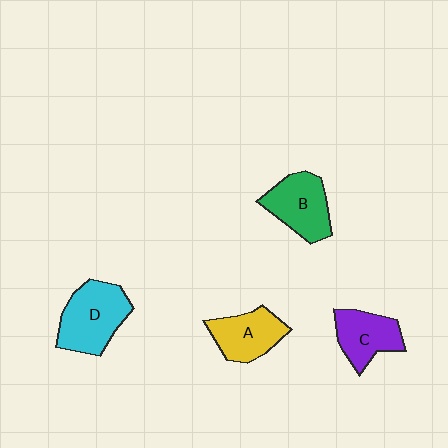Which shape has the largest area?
Shape D (cyan).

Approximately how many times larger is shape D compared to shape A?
Approximately 1.3 times.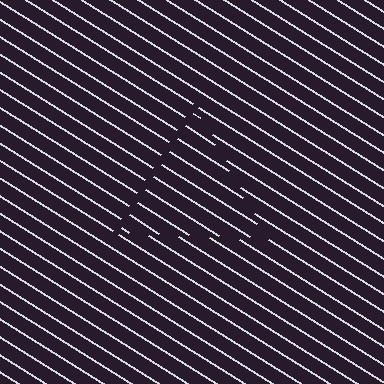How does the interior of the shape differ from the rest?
The interior of the shape contains the same grating, shifted by half a period — the contour is defined by the phase discontinuity where line-ends from the inner and outer gratings abut.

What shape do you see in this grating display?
An illusory triangle. The interior of the shape contains the same grating, shifted by half a period — the contour is defined by the phase discontinuity where line-ends from the inner and outer gratings abut.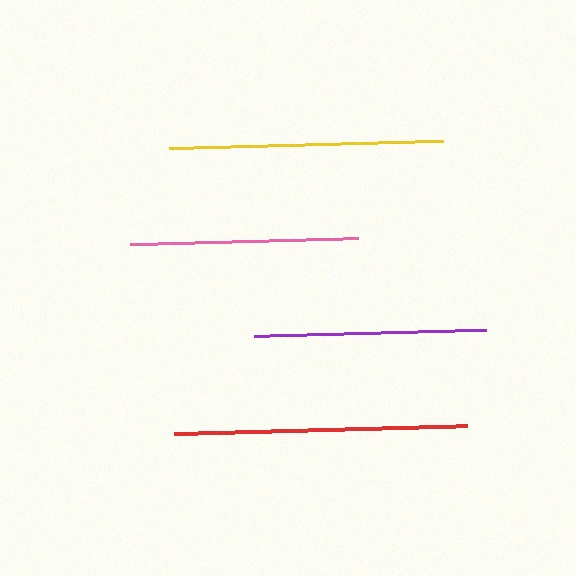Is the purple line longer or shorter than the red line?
The red line is longer than the purple line.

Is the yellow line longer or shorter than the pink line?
The yellow line is longer than the pink line.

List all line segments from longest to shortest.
From longest to shortest: red, yellow, purple, pink.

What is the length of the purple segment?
The purple segment is approximately 232 pixels long.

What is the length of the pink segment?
The pink segment is approximately 228 pixels long.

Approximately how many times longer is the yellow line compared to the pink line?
The yellow line is approximately 1.2 times the length of the pink line.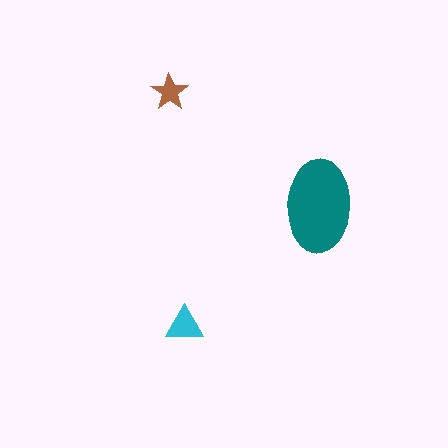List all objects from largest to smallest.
The teal ellipse, the cyan triangle, the brown star.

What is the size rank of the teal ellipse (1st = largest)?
1st.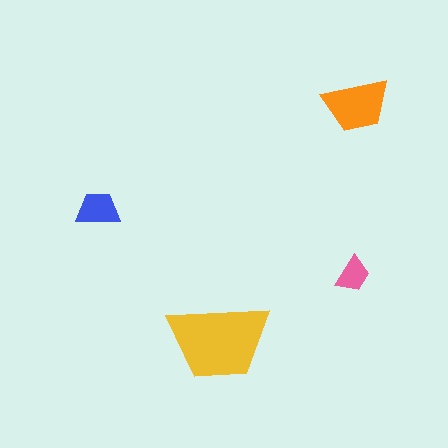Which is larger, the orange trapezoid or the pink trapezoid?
The orange one.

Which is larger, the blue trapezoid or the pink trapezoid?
The blue one.